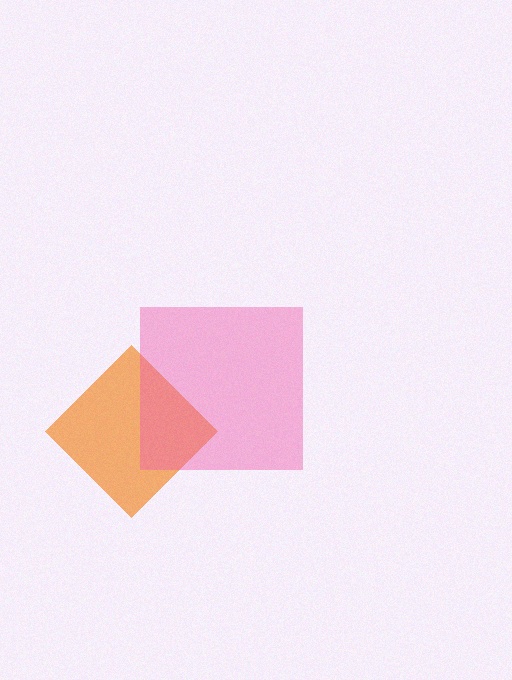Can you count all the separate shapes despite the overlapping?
Yes, there are 2 separate shapes.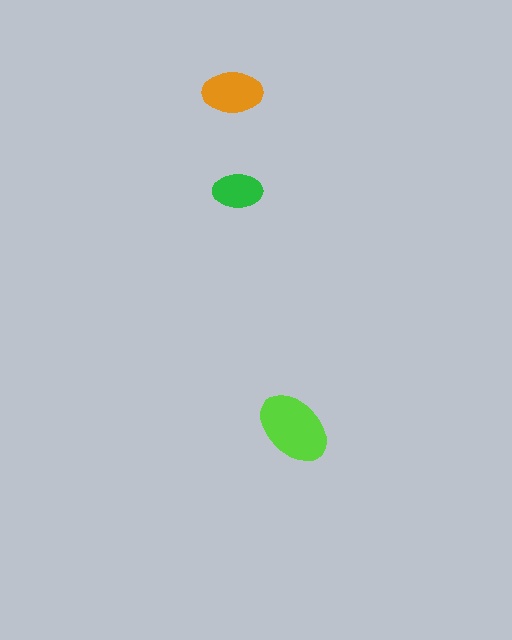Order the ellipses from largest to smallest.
the lime one, the orange one, the green one.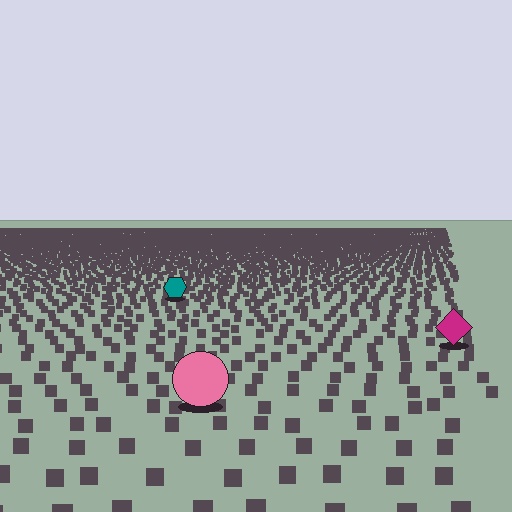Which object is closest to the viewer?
The pink circle is closest. The texture marks near it are larger and more spread out.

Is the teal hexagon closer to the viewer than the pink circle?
No. The pink circle is closer — you can tell from the texture gradient: the ground texture is coarser near it.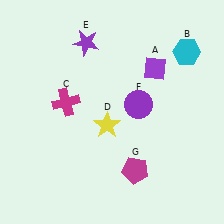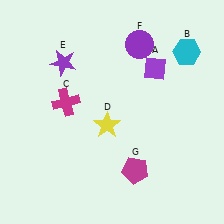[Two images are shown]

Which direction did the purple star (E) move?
The purple star (E) moved left.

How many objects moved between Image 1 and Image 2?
2 objects moved between the two images.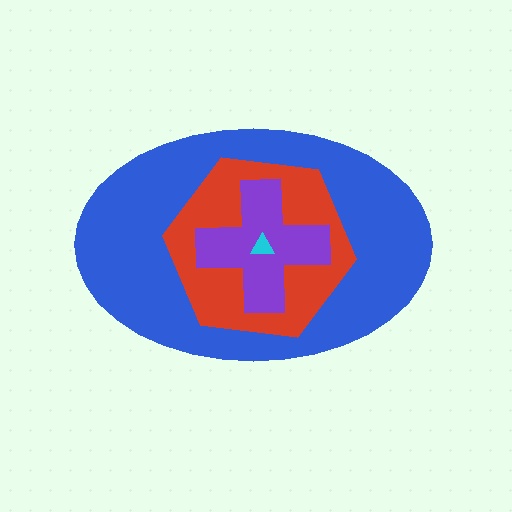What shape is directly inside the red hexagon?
The purple cross.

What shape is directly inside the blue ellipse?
The red hexagon.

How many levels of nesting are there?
4.